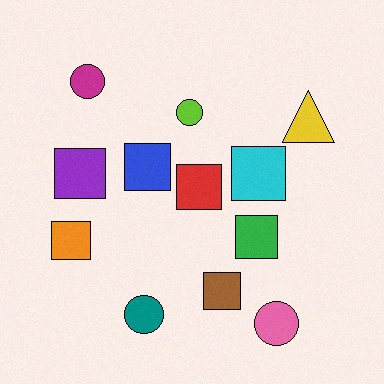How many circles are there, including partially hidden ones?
There are 4 circles.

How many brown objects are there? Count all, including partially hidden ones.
There is 1 brown object.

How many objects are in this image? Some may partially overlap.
There are 12 objects.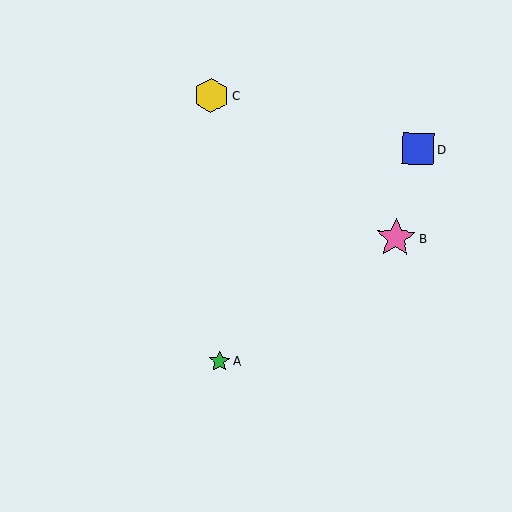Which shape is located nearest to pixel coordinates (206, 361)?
The green star (labeled A) at (220, 361) is nearest to that location.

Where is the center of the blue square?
The center of the blue square is at (418, 149).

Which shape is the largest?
The pink star (labeled B) is the largest.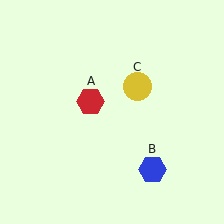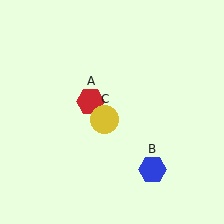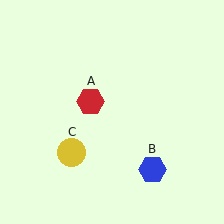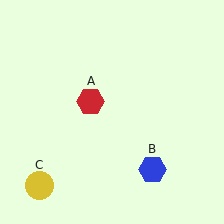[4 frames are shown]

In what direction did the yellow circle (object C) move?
The yellow circle (object C) moved down and to the left.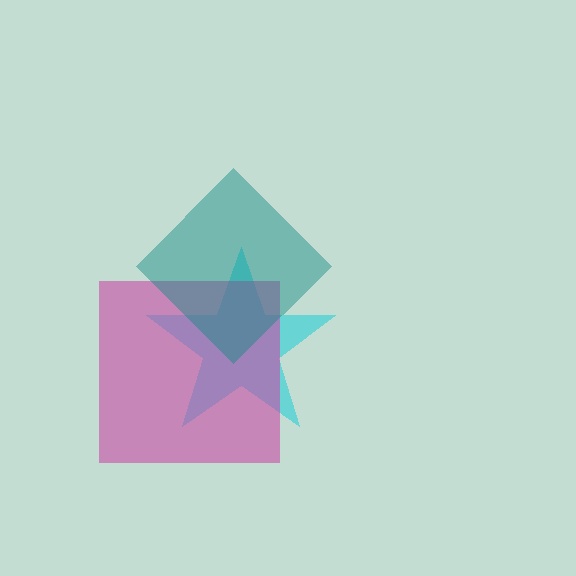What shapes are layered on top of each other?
The layered shapes are: a cyan star, a magenta square, a teal diamond.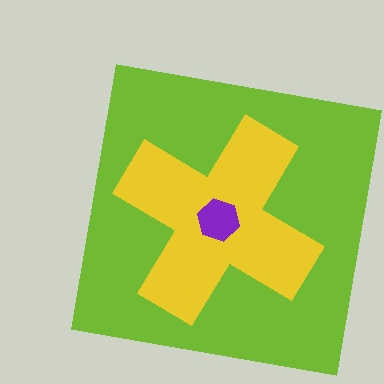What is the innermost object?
The purple hexagon.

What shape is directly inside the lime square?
The yellow cross.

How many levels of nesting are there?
3.